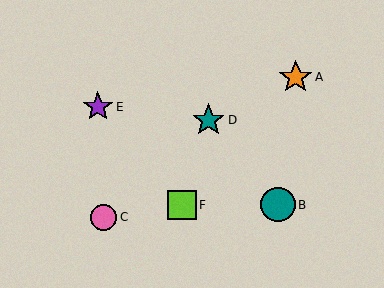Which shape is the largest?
The teal circle (labeled B) is the largest.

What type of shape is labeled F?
Shape F is a lime square.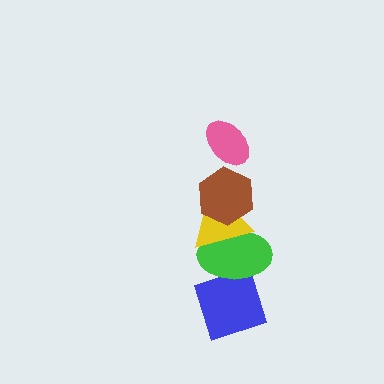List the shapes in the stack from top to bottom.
From top to bottom: the pink ellipse, the brown hexagon, the yellow triangle, the green ellipse, the blue diamond.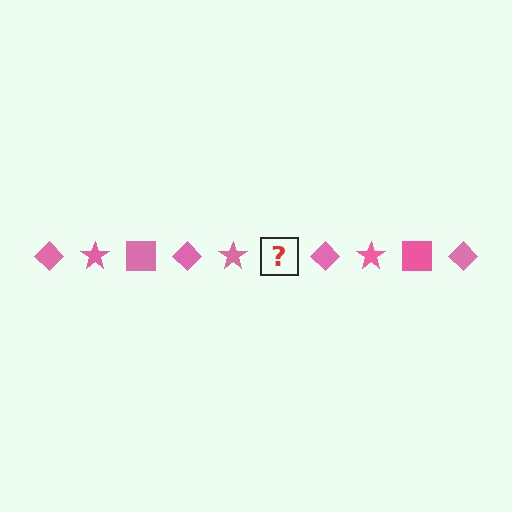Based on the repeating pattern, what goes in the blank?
The blank should be a pink square.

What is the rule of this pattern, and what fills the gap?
The rule is that the pattern cycles through diamond, star, square shapes in pink. The gap should be filled with a pink square.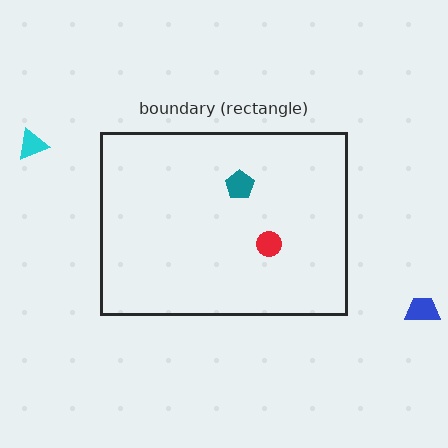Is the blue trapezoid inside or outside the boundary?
Outside.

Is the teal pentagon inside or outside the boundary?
Inside.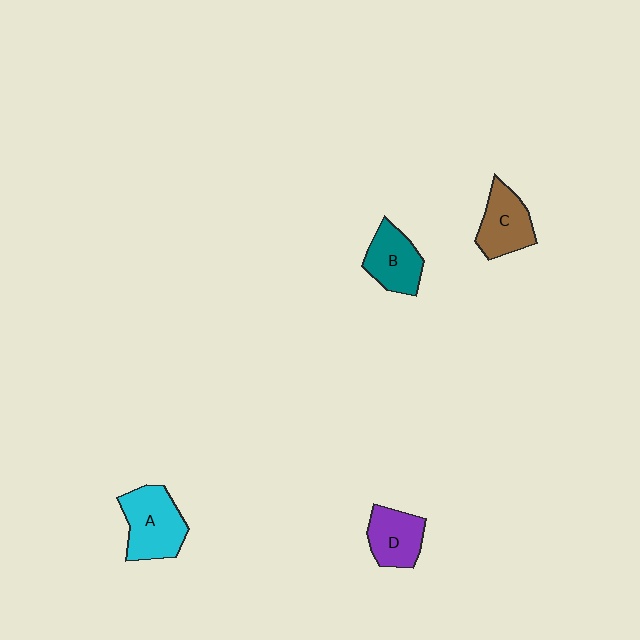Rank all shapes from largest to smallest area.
From largest to smallest: A (cyan), C (brown), B (teal), D (purple).